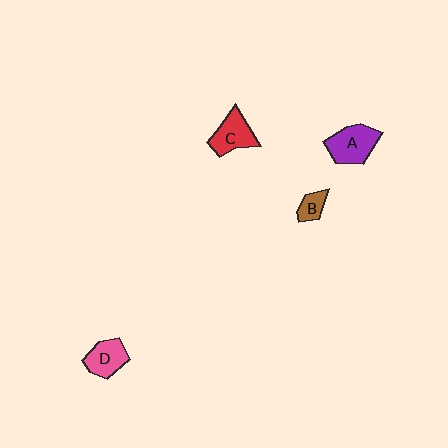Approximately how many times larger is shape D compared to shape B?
Approximately 1.8 times.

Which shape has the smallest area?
Shape B (brown).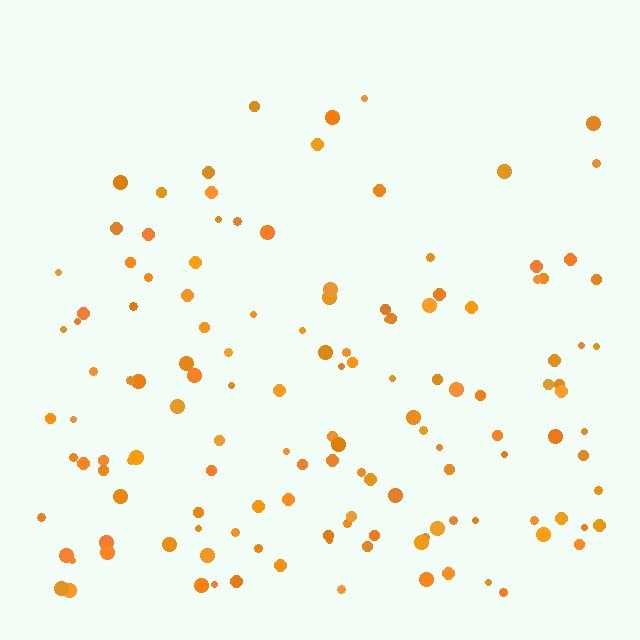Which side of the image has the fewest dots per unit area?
The top.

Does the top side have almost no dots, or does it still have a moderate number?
Still a moderate number, just noticeably fewer than the bottom.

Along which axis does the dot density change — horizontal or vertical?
Vertical.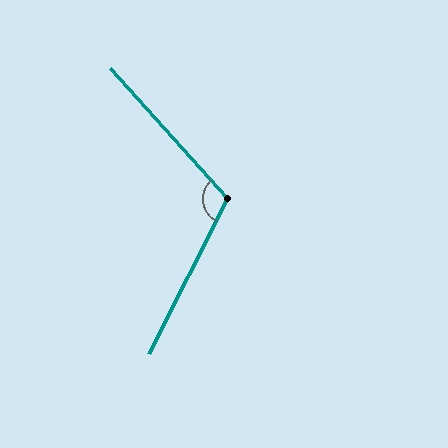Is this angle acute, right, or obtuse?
It is obtuse.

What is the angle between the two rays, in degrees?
Approximately 111 degrees.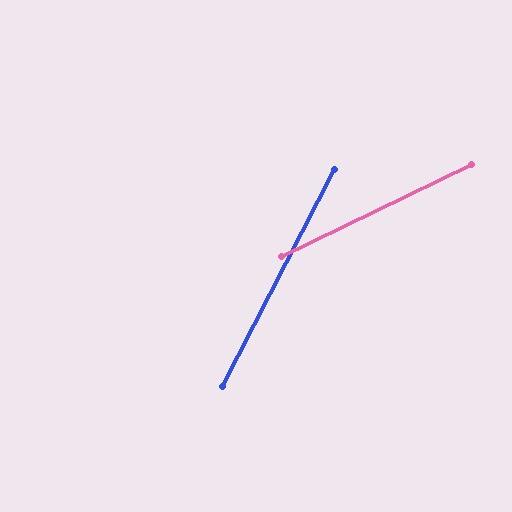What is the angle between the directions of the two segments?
Approximately 37 degrees.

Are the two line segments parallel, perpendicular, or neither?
Neither parallel nor perpendicular — they differ by about 37°.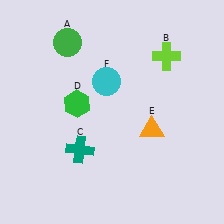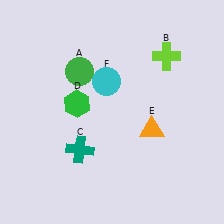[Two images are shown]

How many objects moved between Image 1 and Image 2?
1 object moved between the two images.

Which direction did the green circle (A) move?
The green circle (A) moved down.